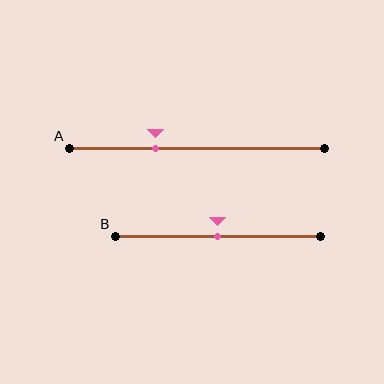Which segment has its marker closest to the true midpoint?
Segment B has its marker closest to the true midpoint.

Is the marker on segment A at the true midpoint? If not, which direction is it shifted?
No, the marker on segment A is shifted to the left by about 16% of the segment length.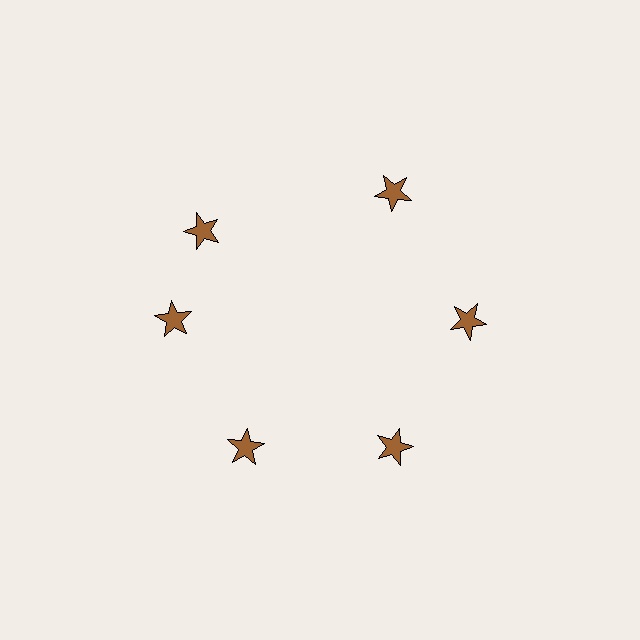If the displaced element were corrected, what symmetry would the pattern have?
It would have 6-fold rotational symmetry — the pattern would map onto itself every 60 degrees.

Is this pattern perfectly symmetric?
No. The 6 brown stars are arranged in a ring, but one element near the 11 o'clock position is rotated out of alignment along the ring, breaking the 6-fold rotational symmetry.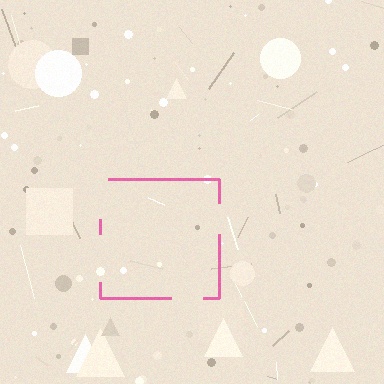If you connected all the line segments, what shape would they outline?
They would outline a square.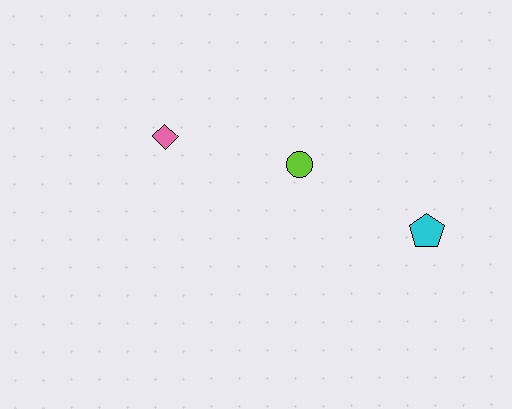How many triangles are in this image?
There are no triangles.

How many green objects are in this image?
There are no green objects.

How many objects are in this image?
There are 3 objects.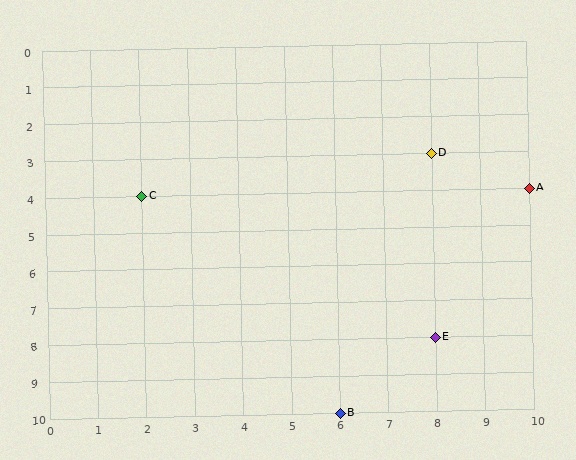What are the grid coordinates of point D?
Point D is at grid coordinates (8, 3).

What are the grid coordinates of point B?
Point B is at grid coordinates (6, 10).